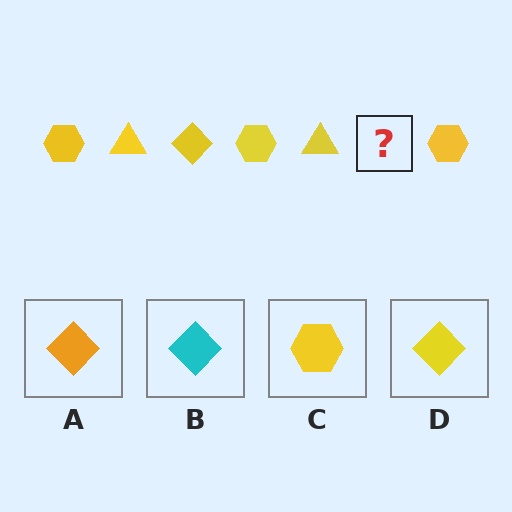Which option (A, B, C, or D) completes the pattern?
D.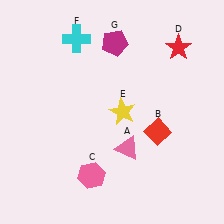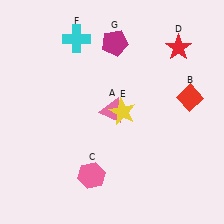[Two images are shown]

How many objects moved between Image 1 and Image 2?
2 objects moved between the two images.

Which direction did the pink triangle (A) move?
The pink triangle (A) moved up.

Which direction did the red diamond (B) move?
The red diamond (B) moved up.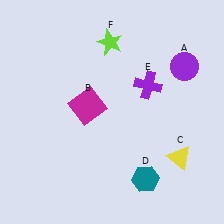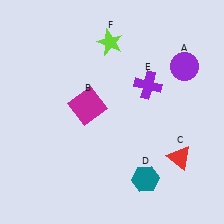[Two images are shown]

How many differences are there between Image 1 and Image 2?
There is 1 difference between the two images.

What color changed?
The triangle (C) changed from yellow in Image 1 to red in Image 2.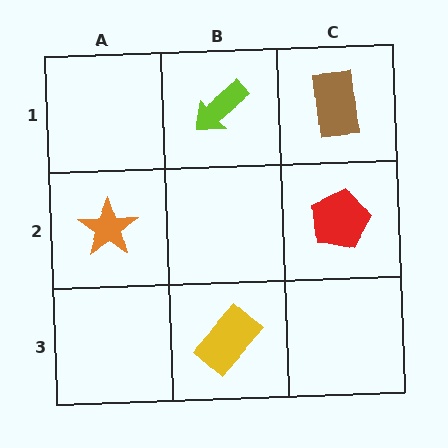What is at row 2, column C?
A red pentagon.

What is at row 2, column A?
An orange star.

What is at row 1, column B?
A lime arrow.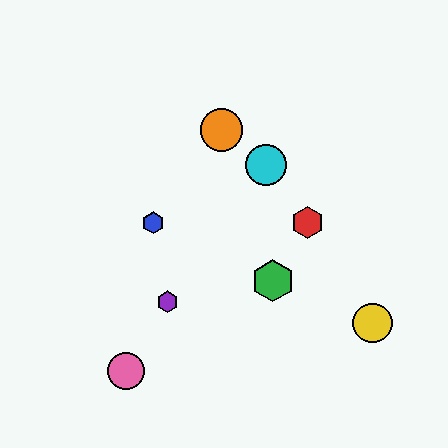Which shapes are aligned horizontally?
The red hexagon, the blue hexagon are aligned horizontally.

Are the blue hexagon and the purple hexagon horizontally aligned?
No, the blue hexagon is at y≈223 and the purple hexagon is at y≈302.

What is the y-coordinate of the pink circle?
The pink circle is at y≈371.